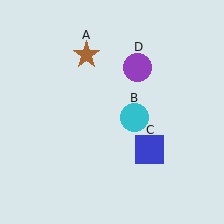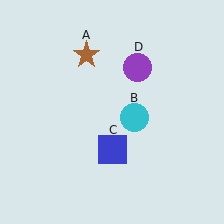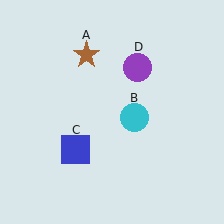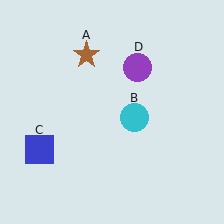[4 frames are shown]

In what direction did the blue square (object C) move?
The blue square (object C) moved left.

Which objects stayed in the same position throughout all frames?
Brown star (object A) and cyan circle (object B) and purple circle (object D) remained stationary.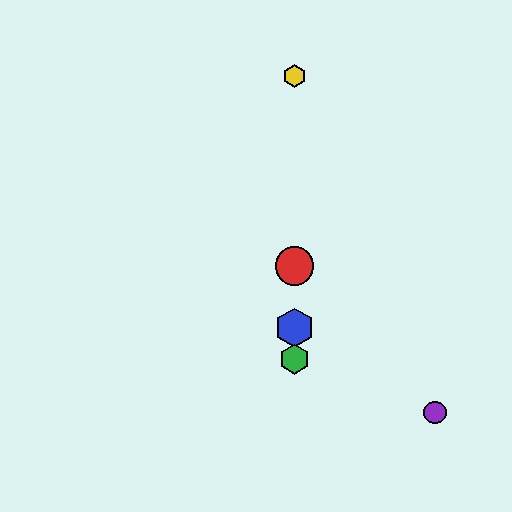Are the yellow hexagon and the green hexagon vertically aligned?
Yes, both are at x≈295.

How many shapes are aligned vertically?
4 shapes (the red circle, the blue hexagon, the green hexagon, the yellow hexagon) are aligned vertically.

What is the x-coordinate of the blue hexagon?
The blue hexagon is at x≈295.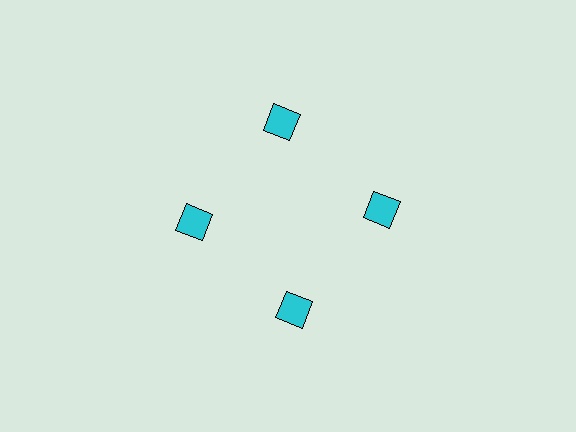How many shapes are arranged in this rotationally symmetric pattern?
There are 4 shapes, arranged in 4 groups of 1.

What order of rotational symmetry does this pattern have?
This pattern has 4-fold rotational symmetry.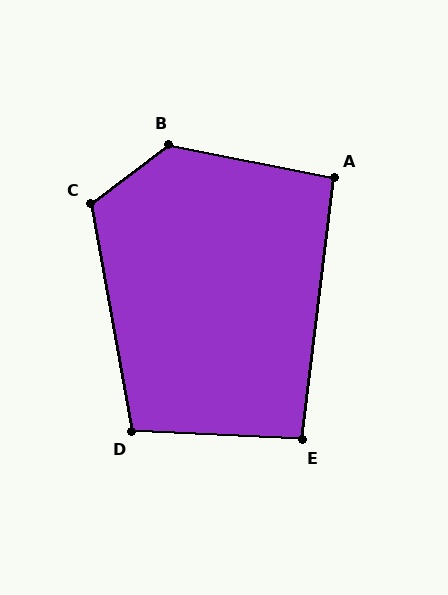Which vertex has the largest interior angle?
B, at approximately 131 degrees.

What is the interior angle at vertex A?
Approximately 95 degrees (approximately right).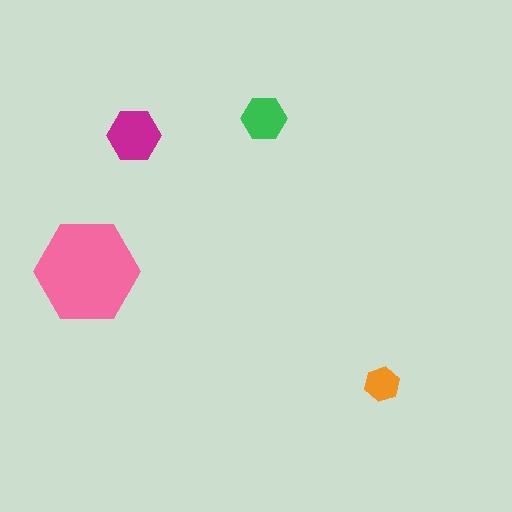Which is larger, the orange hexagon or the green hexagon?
The green one.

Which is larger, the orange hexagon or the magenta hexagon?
The magenta one.